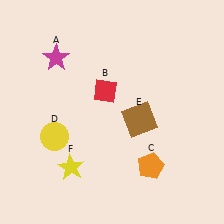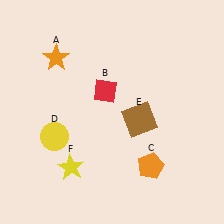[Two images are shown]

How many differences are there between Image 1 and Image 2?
There is 1 difference between the two images.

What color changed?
The star (A) changed from magenta in Image 1 to orange in Image 2.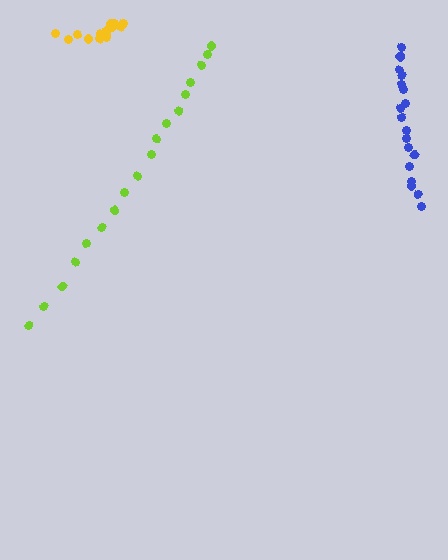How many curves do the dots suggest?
There are 3 distinct paths.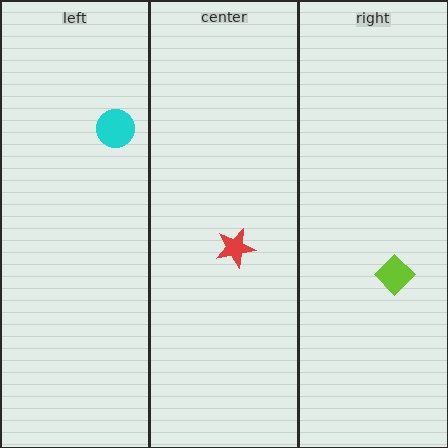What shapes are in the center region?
The red star.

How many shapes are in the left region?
1.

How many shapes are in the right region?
1.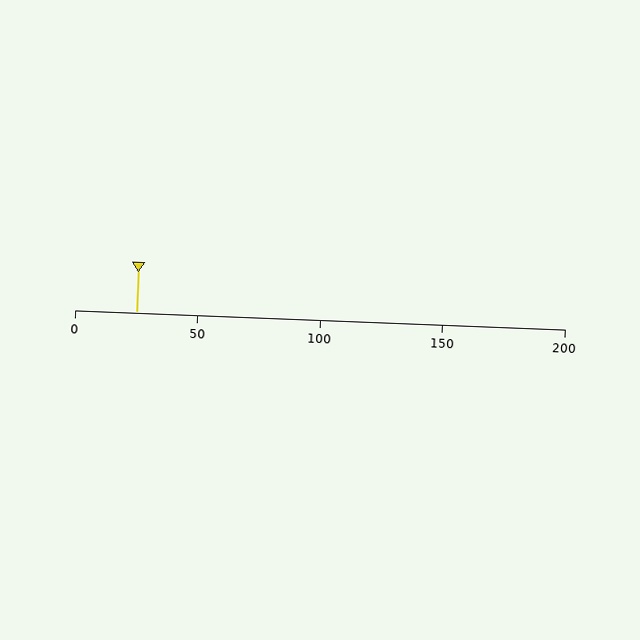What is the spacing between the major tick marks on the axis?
The major ticks are spaced 50 apart.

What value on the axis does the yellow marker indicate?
The marker indicates approximately 25.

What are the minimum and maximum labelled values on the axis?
The axis runs from 0 to 200.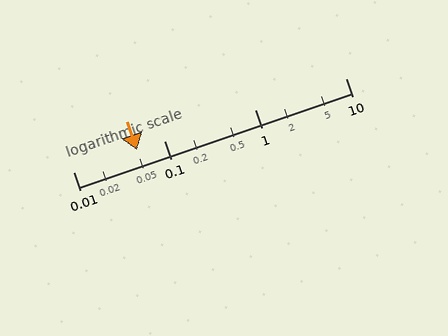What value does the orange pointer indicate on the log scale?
The pointer indicates approximately 0.051.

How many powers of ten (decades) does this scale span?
The scale spans 3 decades, from 0.01 to 10.